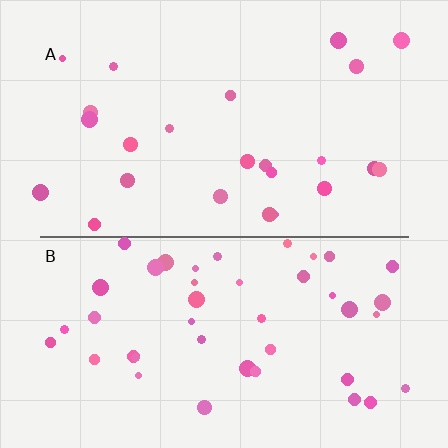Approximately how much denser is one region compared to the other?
Approximately 1.9× — region B over region A.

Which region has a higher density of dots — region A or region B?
B (the bottom).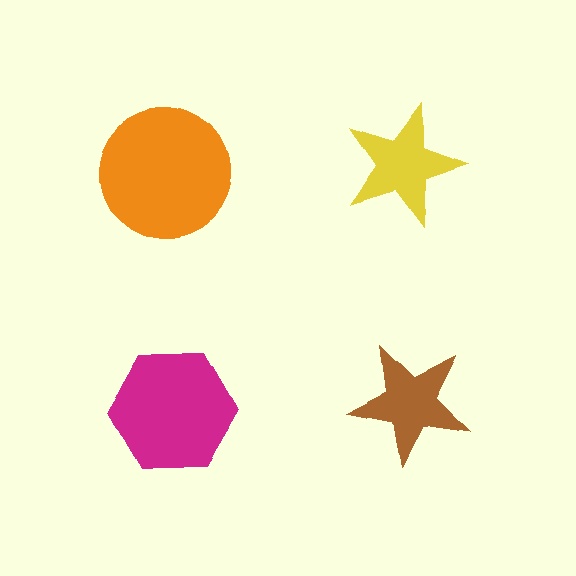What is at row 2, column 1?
A magenta hexagon.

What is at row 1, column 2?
A yellow star.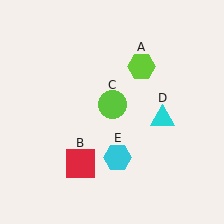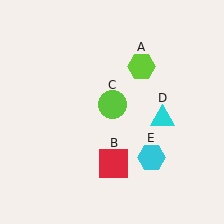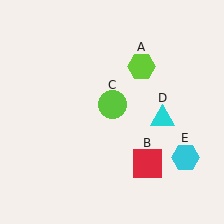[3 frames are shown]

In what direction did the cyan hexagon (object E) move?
The cyan hexagon (object E) moved right.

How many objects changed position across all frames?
2 objects changed position: red square (object B), cyan hexagon (object E).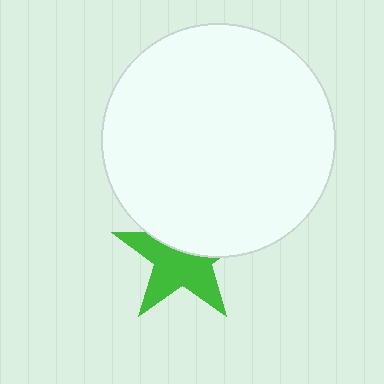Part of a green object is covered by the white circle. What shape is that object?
It is a star.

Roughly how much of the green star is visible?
About half of it is visible (roughly 58%).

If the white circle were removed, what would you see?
You would see the complete green star.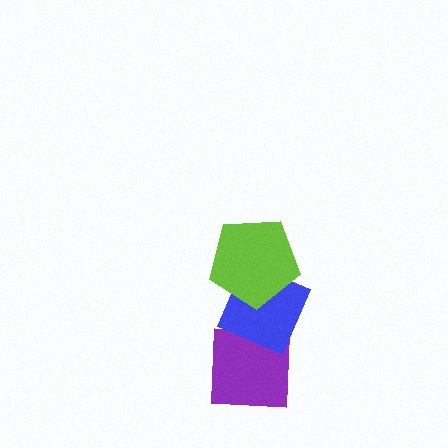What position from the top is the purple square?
The purple square is 3rd from the top.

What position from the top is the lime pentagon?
The lime pentagon is 1st from the top.